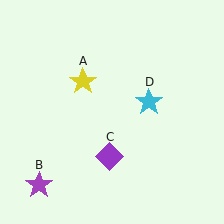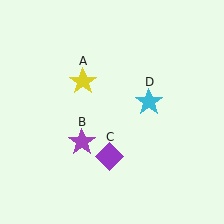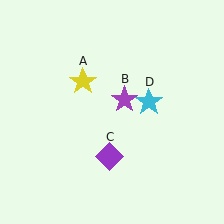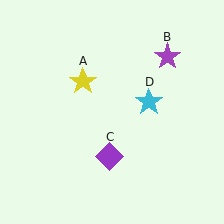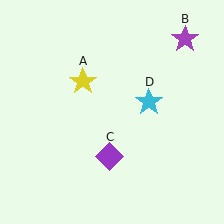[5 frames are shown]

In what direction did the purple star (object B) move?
The purple star (object B) moved up and to the right.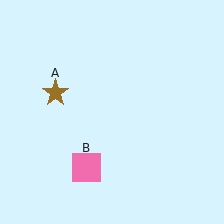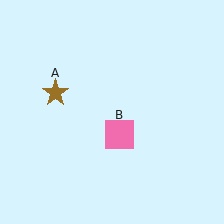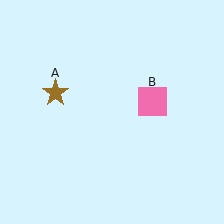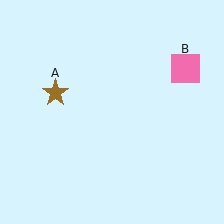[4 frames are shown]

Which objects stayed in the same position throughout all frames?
Brown star (object A) remained stationary.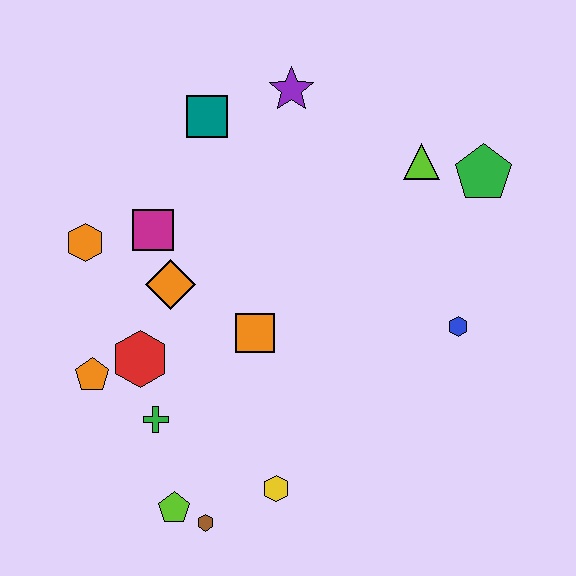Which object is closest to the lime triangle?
The green pentagon is closest to the lime triangle.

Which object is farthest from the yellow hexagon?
The purple star is farthest from the yellow hexagon.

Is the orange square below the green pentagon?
Yes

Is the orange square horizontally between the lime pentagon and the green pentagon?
Yes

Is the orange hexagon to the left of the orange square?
Yes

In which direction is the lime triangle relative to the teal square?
The lime triangle is to the right of the teal square.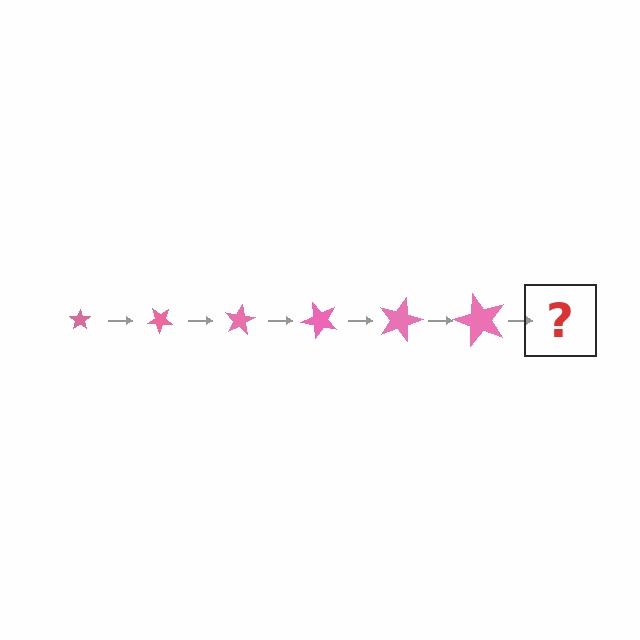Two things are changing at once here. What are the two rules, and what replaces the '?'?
The two rules are that the star grows larger each step and it rotates 40 degrees each step. The '?' should be a star, larger than the previous one and rotated 240 degrees from the start.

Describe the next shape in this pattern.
It should be a star, larger than the previous one and rotated 240 degrees from the start.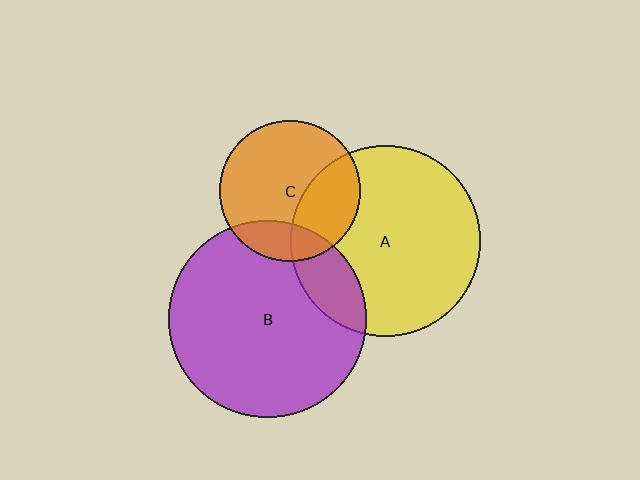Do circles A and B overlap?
Yes.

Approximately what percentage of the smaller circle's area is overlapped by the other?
Approximately 15%.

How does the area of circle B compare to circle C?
Approximately 1.9 times.